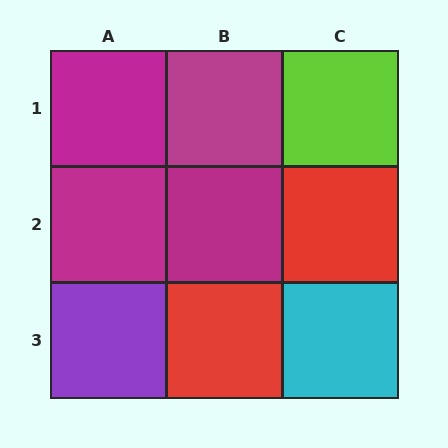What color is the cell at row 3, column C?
Cyan.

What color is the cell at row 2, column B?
Magenta.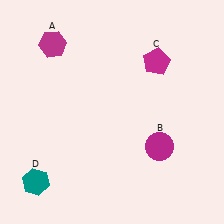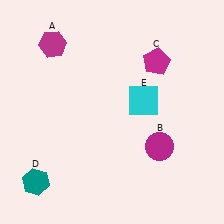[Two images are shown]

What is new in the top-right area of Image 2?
A cyan square (E) was added in the top-right area of Image 2.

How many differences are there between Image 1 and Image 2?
There is 1 difference between the two images.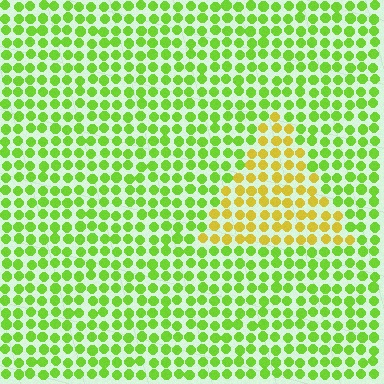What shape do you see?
I see a triangle.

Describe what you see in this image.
The image is filled with small lime elements in a uniform arrangement. A triangle-shaped region is visible where the elements are tinted to a slightly different hue, forming a subtle color boundary.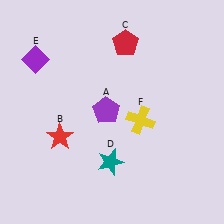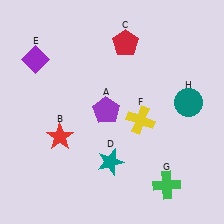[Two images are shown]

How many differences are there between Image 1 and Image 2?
There are 2 differences between the two images.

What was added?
A green cross (G), a teal circle (H) were added in Image 2.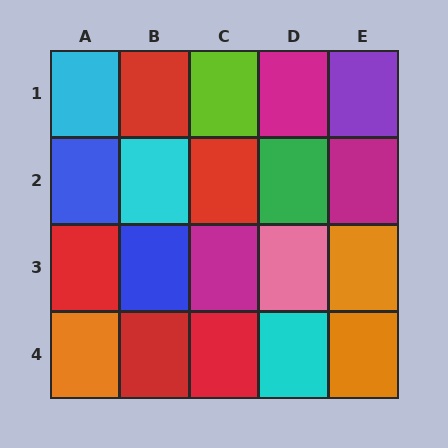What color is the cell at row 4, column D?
Cyan.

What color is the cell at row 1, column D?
Magenta.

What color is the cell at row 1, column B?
Red.